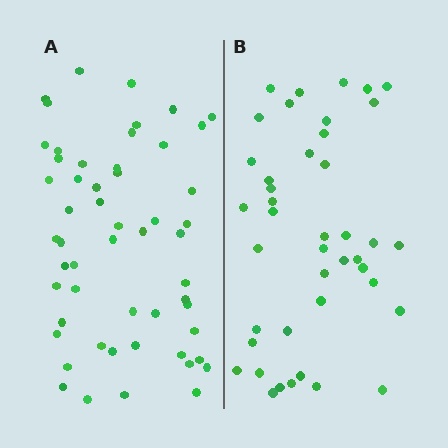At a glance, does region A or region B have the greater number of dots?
Region A (the left region) has more dots.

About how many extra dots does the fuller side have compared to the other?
Region A has roughly 12 or so more dots than region B.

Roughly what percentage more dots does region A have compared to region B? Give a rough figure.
About 30% more.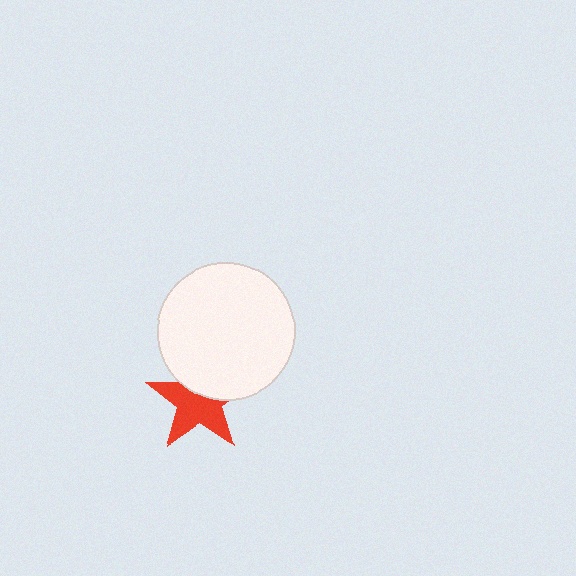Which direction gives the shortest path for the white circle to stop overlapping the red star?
Moving up gives the shortest separation.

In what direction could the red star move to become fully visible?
The red star could move down. That would shift it out from behind the white circle entirely.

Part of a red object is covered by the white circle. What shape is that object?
It is a star.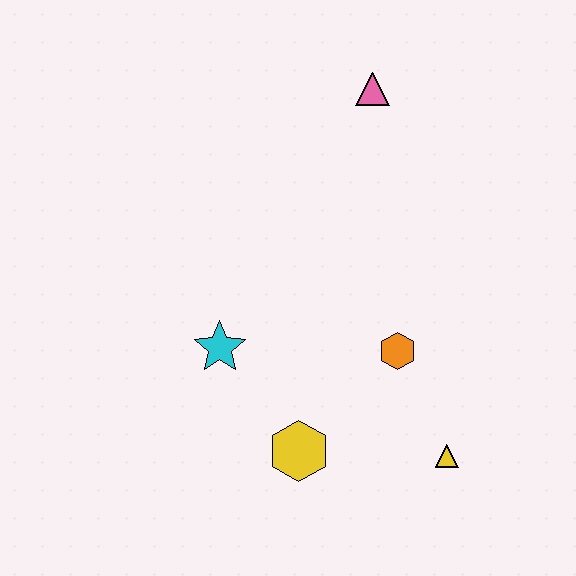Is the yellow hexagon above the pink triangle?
No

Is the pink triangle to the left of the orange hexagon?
Yes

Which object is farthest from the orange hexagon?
The pink triangle is farthest from the orange hexagon.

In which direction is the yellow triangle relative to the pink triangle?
The yellow triangle is below the pink triangle.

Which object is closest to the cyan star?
The yellow hexagon is closest to the cyan star.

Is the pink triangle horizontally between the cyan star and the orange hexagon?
Yes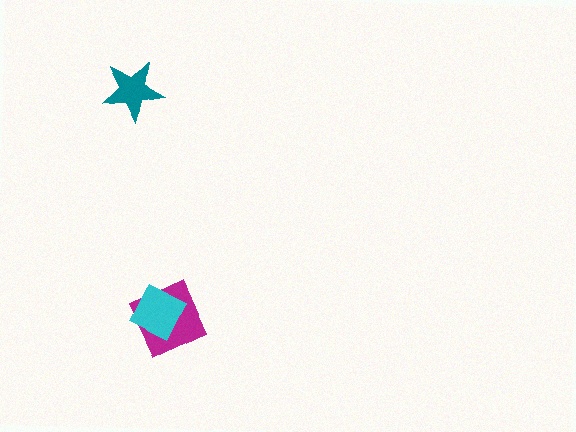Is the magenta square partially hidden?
Yes, it is partially covered by another shape.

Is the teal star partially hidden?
No, no other shape covers it.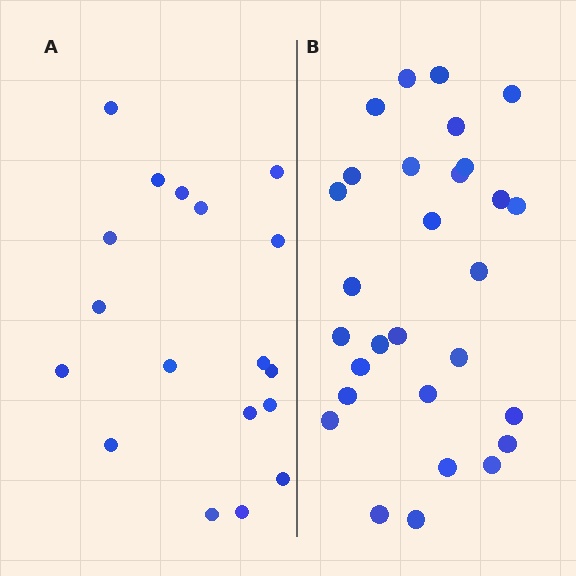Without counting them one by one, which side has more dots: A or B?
Region B (the right region) has more dots.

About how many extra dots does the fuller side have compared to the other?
Region B has roughly 12 or so more dots than region A.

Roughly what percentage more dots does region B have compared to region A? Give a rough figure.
About 60% more.